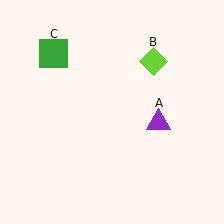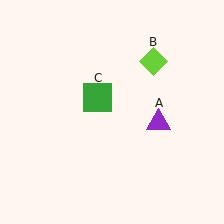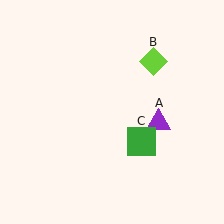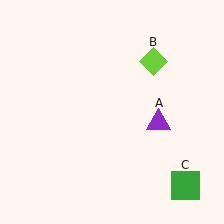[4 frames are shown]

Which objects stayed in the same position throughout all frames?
Purple triangle (object A) and lime diamond (object B) remained stationary.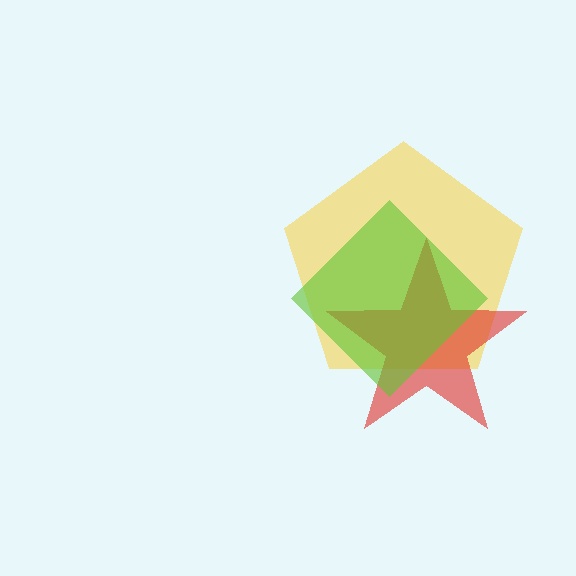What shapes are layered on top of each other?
The layered shapes are: a yellow pentagon, a red star, a lime diamond.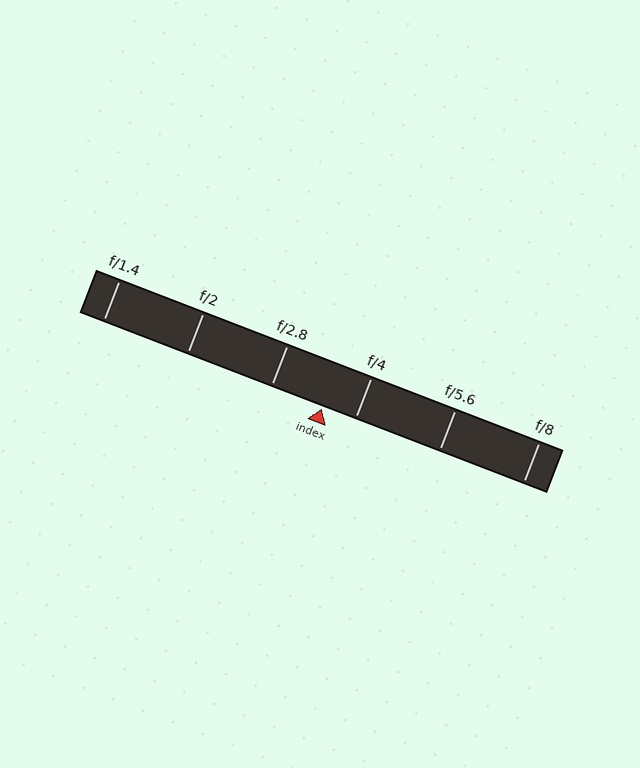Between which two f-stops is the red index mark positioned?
The index mark is between f/2.8 and f/4.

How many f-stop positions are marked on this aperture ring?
There are 6 f-stop positions marked.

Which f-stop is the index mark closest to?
The index mark is closest to f/4.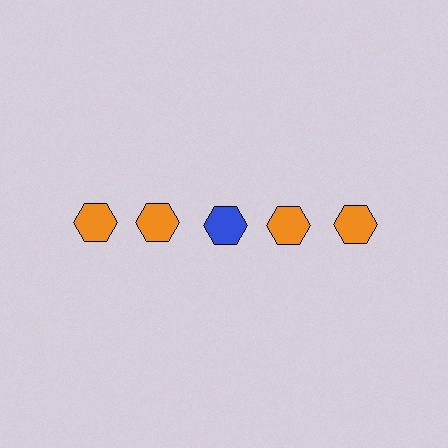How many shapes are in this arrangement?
There are 5 shapes arranged in a grid pattern.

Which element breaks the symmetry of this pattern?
The blue hexagon in the top row, center column breaks the symmetry. All other shapes are orange hexagons.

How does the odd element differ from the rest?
It has a different color: blue instead of orange.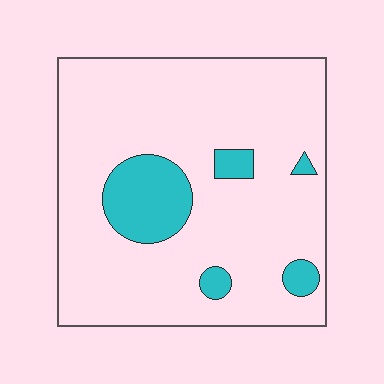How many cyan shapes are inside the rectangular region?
5.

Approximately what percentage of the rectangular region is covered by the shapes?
Approximately 15%.